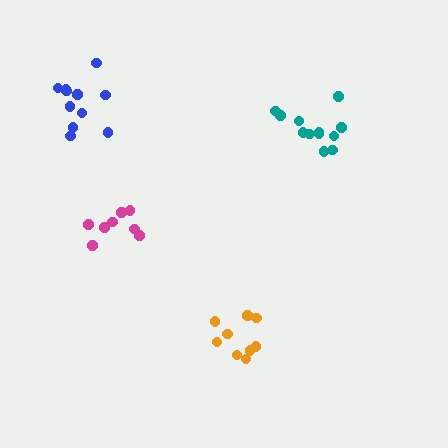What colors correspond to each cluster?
The clusters are colored: orange, teal, magenta, blue.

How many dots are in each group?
Group 1: 9 dots, Group 2: 12 dots, Group 3: 8 dots, Group 4: 11 dots (40 total).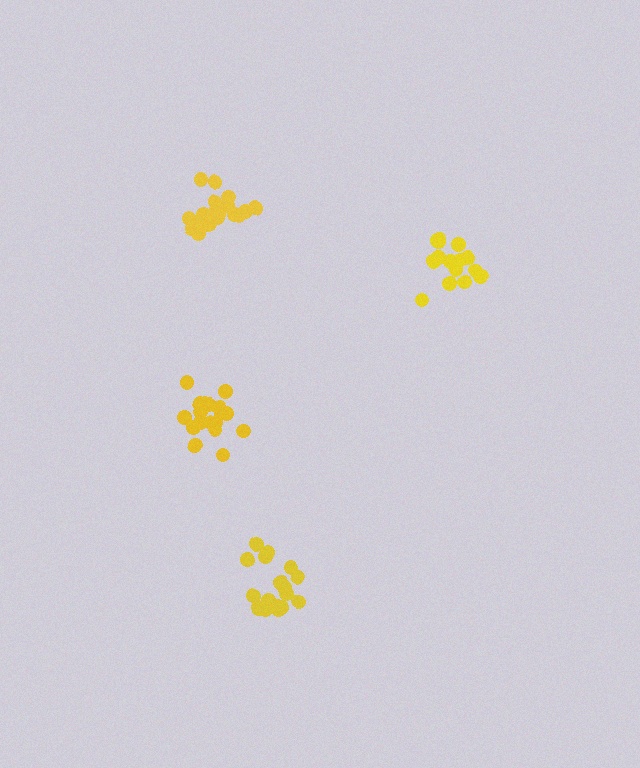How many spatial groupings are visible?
There are 4 spatial groupings.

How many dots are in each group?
Group 1: 19 dots, Group 2: 15 dots, Group 3: 18 dots, Group 4: 17 dots (69 total).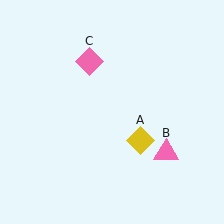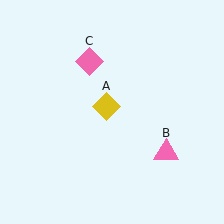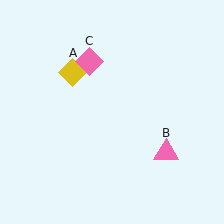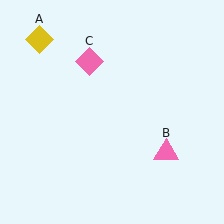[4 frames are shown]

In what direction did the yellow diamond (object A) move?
The yellow diamond (object A) moved up and to the left.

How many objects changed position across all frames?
1 object changed position: yellow diamond (object A).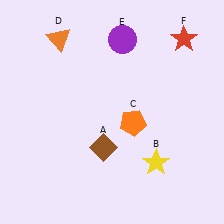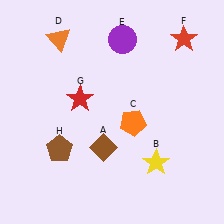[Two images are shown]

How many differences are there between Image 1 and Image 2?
There are 2 differences between the two images.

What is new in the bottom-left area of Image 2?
A brown pentagon (H) was added in the bottom-left area of Image 2.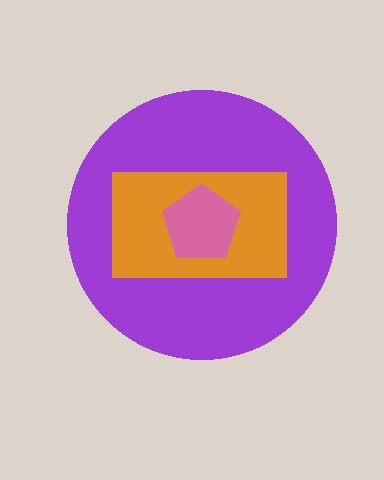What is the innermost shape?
The pink pentagon.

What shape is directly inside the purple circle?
The orange rectangle.